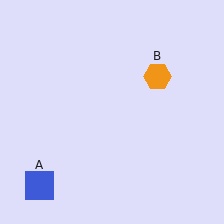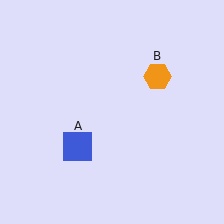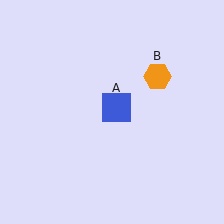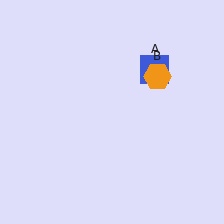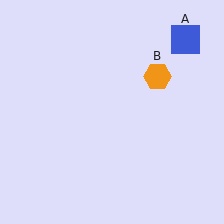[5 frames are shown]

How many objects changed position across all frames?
1 object changed position: blue square (object A).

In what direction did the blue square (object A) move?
The blue square (object A) moved up and to the right.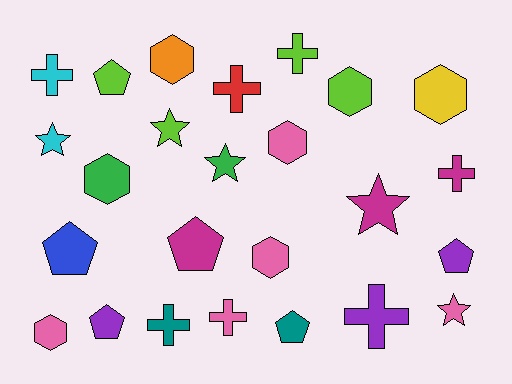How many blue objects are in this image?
There is 1 blue object.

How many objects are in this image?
There are 25 objects.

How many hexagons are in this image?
There are 7 hexagons.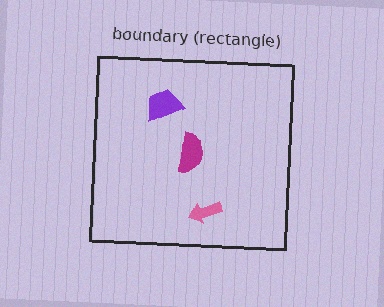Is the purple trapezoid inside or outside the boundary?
Inside.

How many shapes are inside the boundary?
3 inside, 0 outside.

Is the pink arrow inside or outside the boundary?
Inside.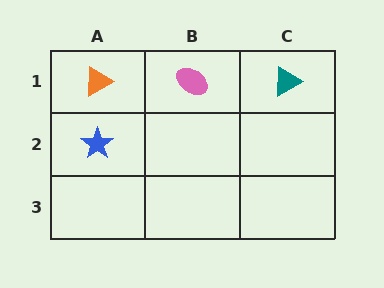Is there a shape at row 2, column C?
No, that cell is empty.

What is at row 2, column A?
A blue star.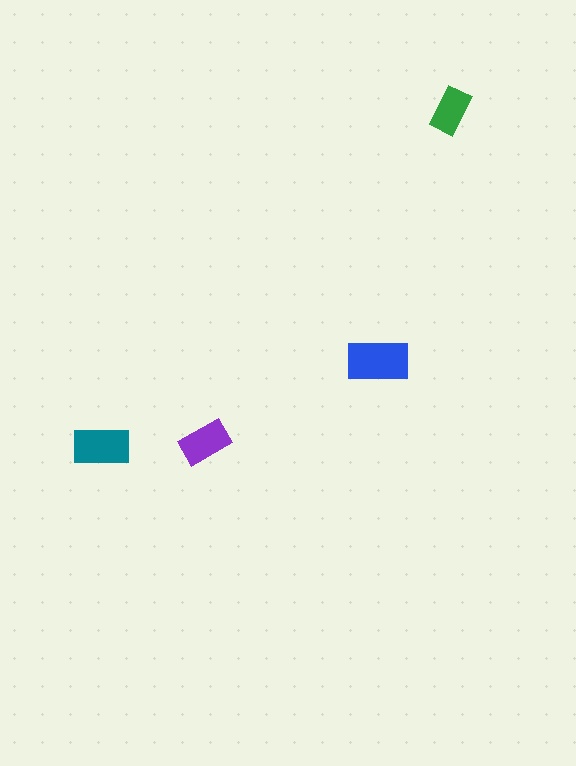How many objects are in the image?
There are 4 objects in the image.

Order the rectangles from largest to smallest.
the blue one, the teal one, the purple one, the green one.